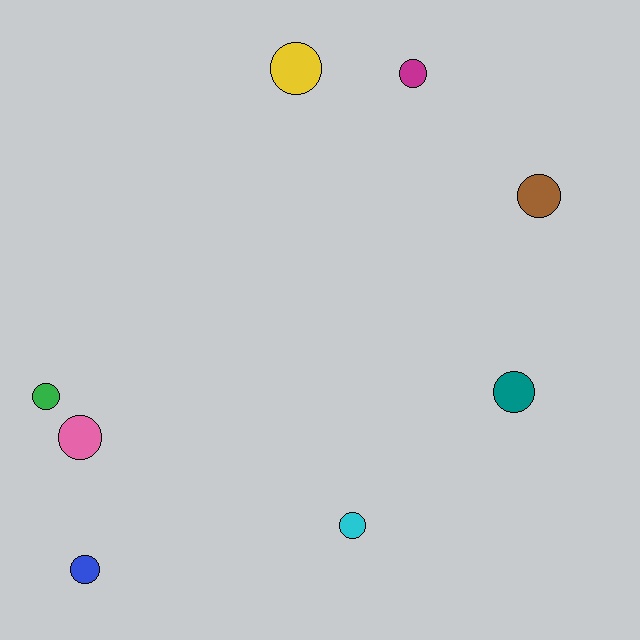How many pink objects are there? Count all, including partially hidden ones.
There is 1 pink object.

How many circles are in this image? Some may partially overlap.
There are 8 circles.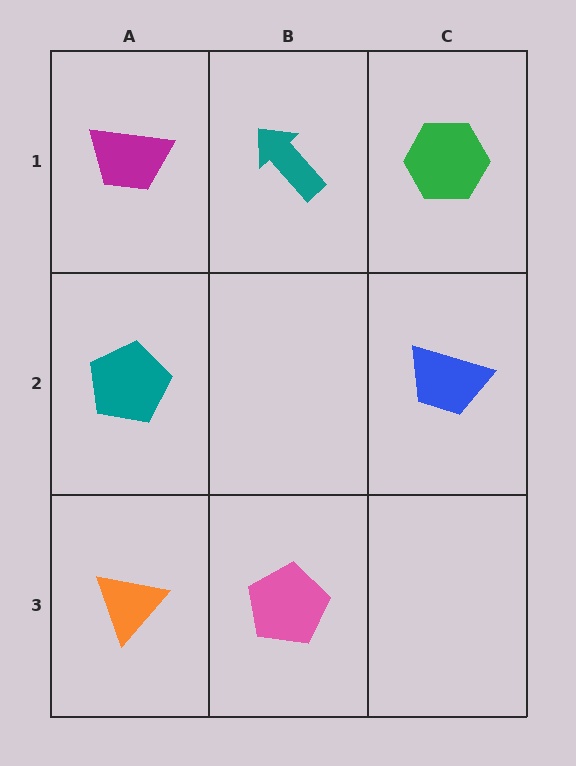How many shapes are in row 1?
3 shapes.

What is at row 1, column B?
A teal arrow.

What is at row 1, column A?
A magenta trapezoid.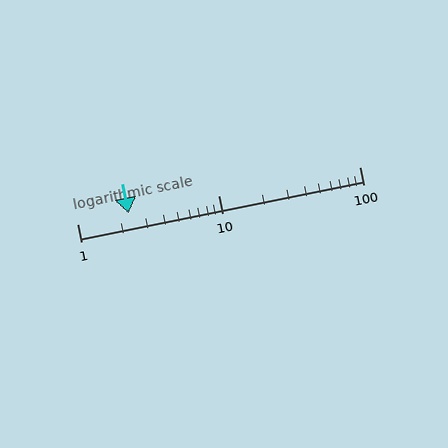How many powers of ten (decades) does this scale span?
The scale spans 2 decades, from 1 to 100.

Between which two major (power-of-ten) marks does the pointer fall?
The pointer is between 1 and 10.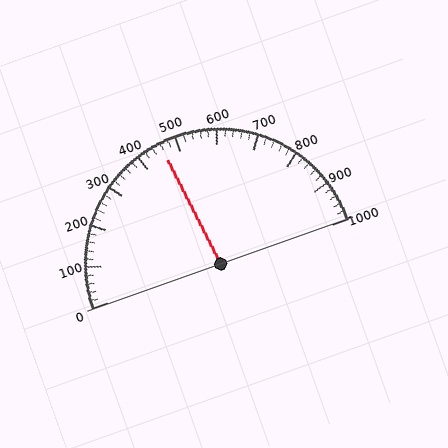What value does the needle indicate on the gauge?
The needle indicates approximately 460.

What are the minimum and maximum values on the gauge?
The gauge ranges from 0 to 1000.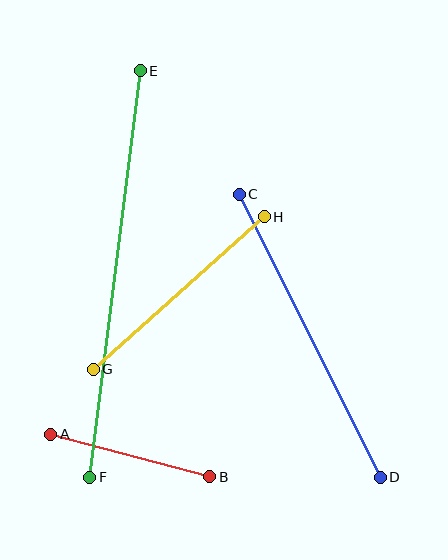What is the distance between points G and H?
The distance is approximately 229 pixels.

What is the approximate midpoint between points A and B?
The midpoint is at approximately (130, 456) pixels.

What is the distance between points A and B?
The distance is approximately 165 pixels.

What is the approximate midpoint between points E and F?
The midpoint is at approximately (115, 274) pixels.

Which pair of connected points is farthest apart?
Points E and F are farthest apart.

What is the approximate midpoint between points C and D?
The midpoint is at approximately (310, 336) pixels.